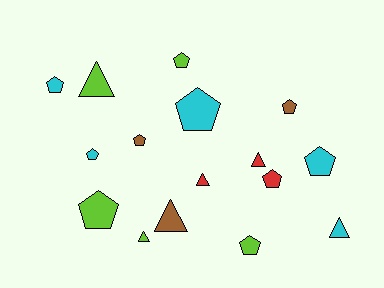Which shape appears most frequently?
Pentagon, with 10 objects.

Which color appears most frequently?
Cyan, with 5 objects.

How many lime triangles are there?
There are 2 lime triangles.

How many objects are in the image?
There are 16 objects.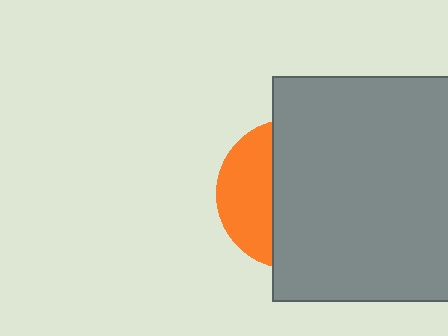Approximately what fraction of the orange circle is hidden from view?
Roughly 66% of the orange circle is hidden behind the gray square.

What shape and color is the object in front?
The object in front is a gray square.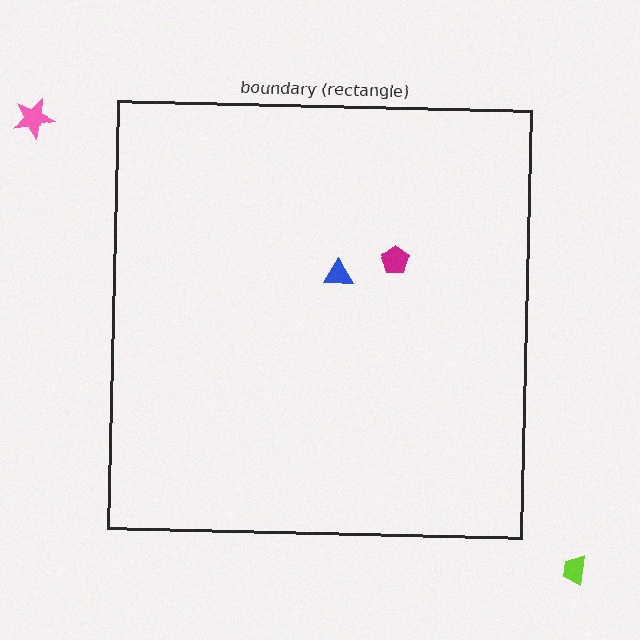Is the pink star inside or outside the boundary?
Outside.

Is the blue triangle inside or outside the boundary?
Inside.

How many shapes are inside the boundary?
2 inside, 2 outside.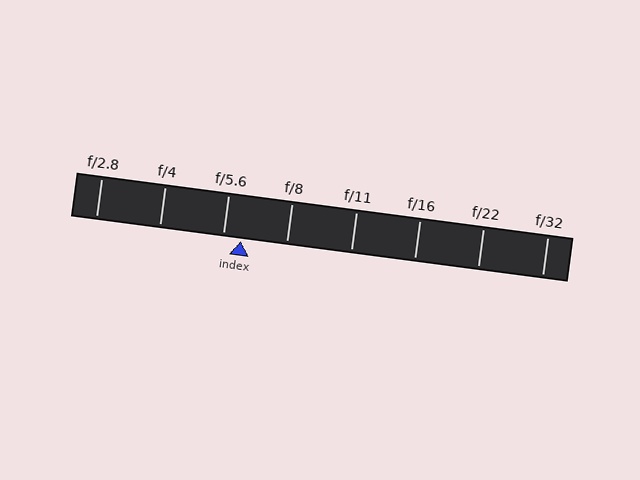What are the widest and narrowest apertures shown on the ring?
The widest aperture shown is f/2.8 and the narrowest is f/32.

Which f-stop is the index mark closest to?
The index mark is closest to f/5.6.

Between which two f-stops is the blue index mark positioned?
The index mark is between f/5.6 and f/8.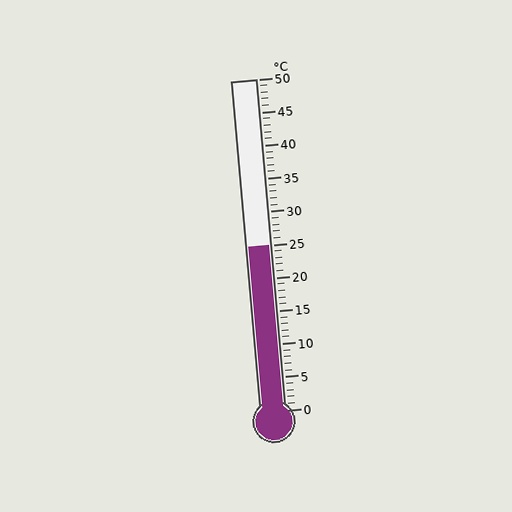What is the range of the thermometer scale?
The thermometer scale ranges from 0°C to 50°C.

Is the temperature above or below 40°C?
The temperature is below 40°C.